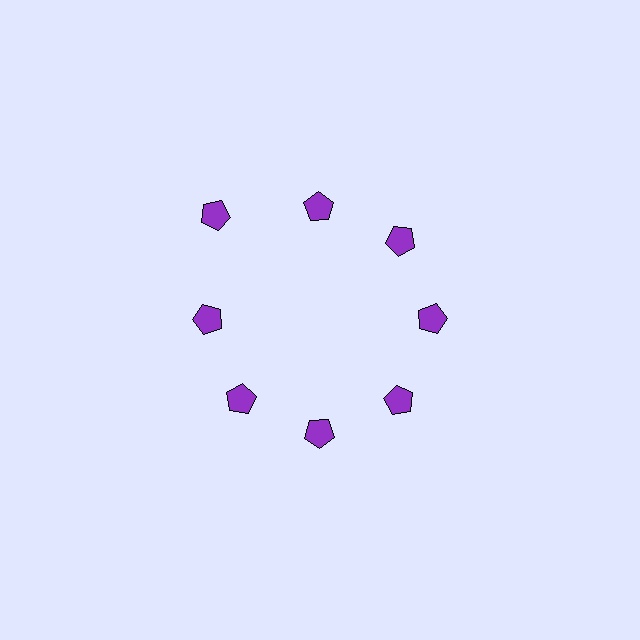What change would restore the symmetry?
The symmetry would be restored by moving it inward, back onto the ring so that all 8 pentagons sit at equal angles and equal distance from the center.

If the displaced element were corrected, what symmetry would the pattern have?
It would have 8-fold rotational symmetry — the pattern would map onto itself every 45 degrees.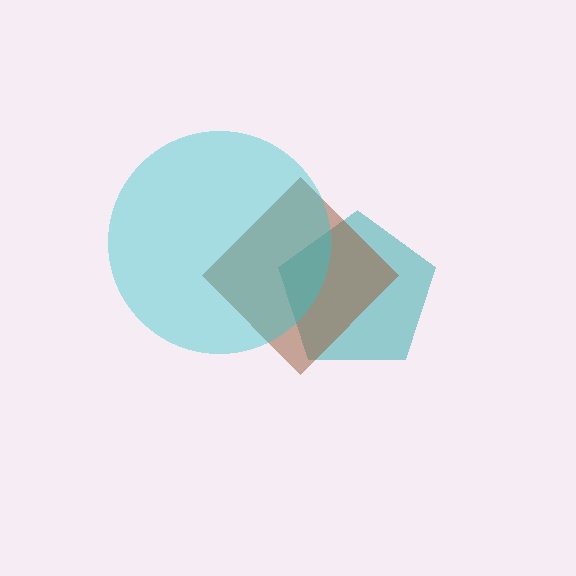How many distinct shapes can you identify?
There are 3 distinct shapes: a teal pentagon, a brown diamond, a cyan circle.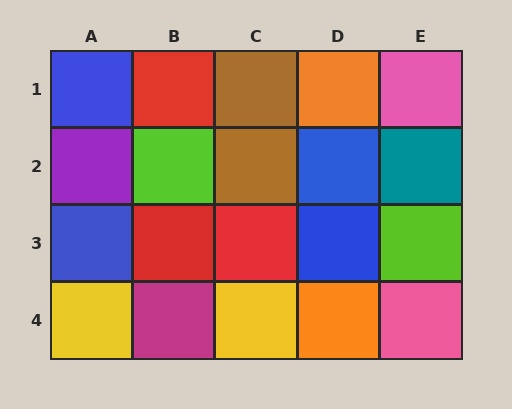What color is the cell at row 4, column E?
Pink.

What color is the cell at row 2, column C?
Brown.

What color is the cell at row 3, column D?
Blue.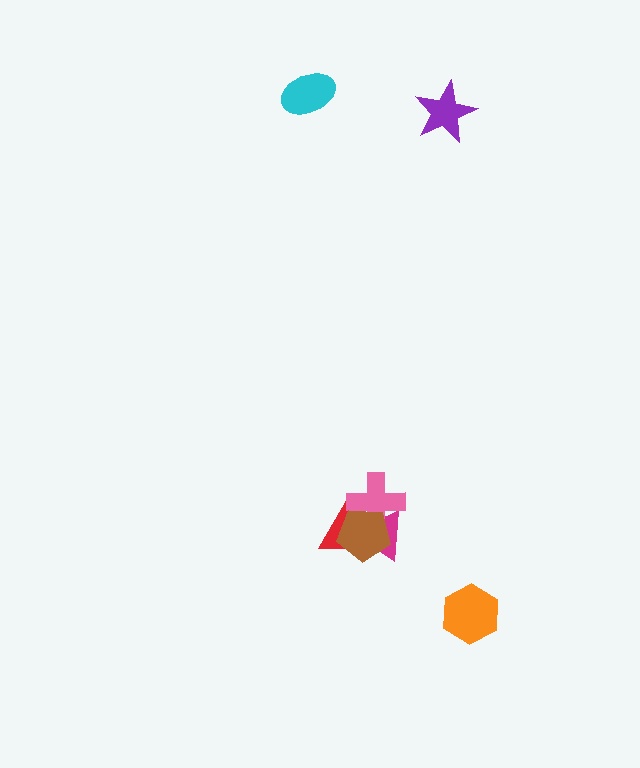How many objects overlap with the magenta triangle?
3 objects overlap with the magenta triangle.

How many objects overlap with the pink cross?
3 objects overlap with the pink cross.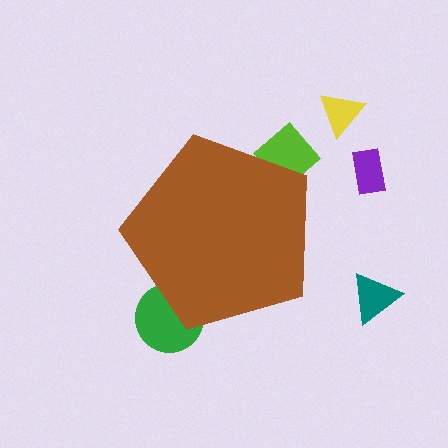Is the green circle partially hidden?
Yes, the green circle is partially hidden behind the brown pentagon.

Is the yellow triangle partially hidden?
No, the yellow triangle is fully visible.